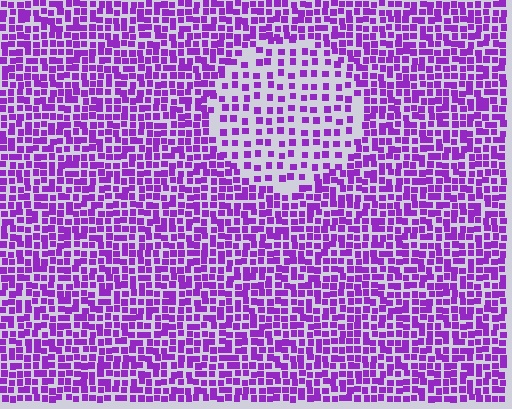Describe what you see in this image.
The image contains small purple elements arranged at two different densities. A circle-shaped region is visible where the elements are less densely packed than the surrounding area.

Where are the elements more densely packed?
The elements are more densely packed outside the circle boundary.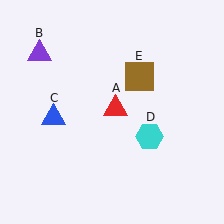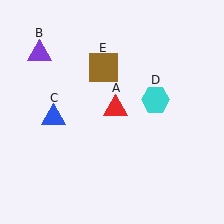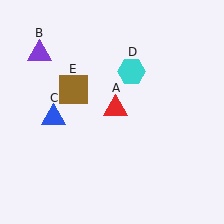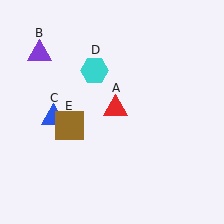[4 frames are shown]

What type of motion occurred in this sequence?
The cyan hexagon (object D), brown square (object E) rotated counterclockwise around the center of the scene.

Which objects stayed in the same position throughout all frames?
Red triangle (object A) and purple triangle (object B) and blue triangle (object C) remained stationary.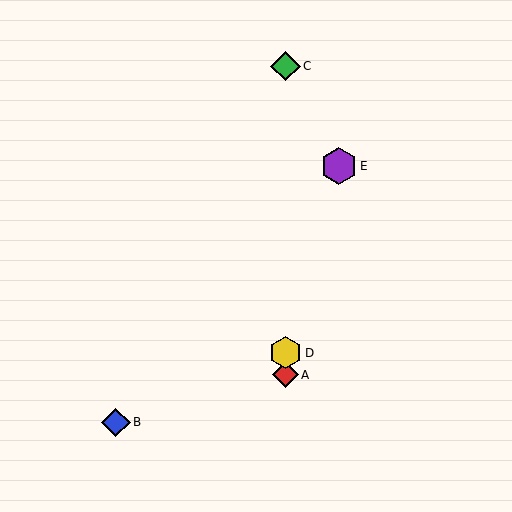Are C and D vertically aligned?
Yes, both are at x≈286.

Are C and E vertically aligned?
No, C is at x≈286 and E is at x≈339.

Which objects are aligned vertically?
Objects A, C, D are aligned vertically.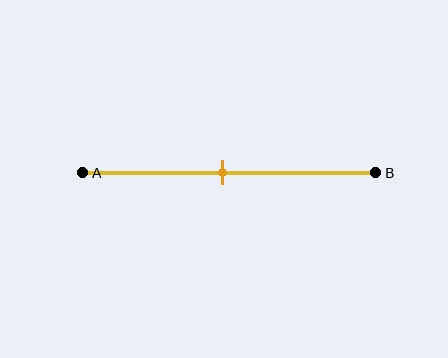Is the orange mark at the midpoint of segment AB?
Yes, the mark is approximately at the midpoint.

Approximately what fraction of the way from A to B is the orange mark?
The orange mark is approximately 50% of the way from A to B.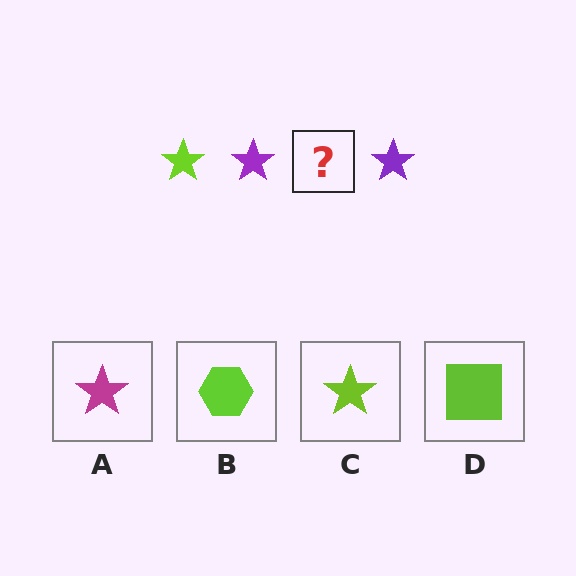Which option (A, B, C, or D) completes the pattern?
C.